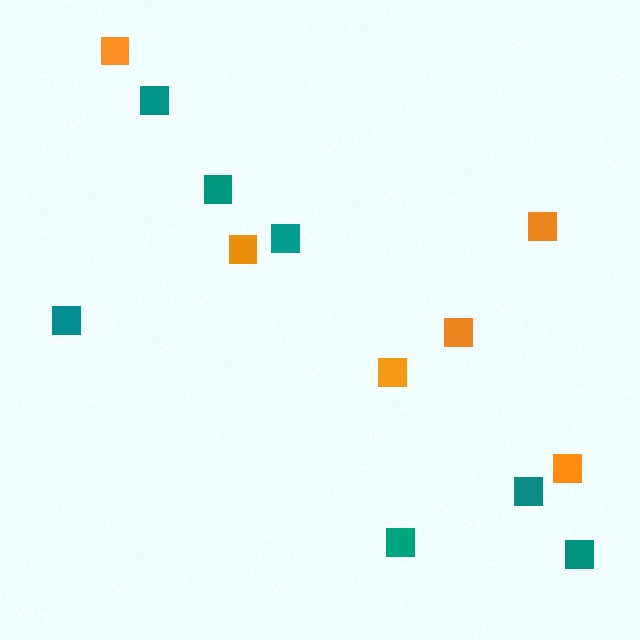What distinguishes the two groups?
There are 2 groups: one group of teal squares (7) and one group of orange squares (6).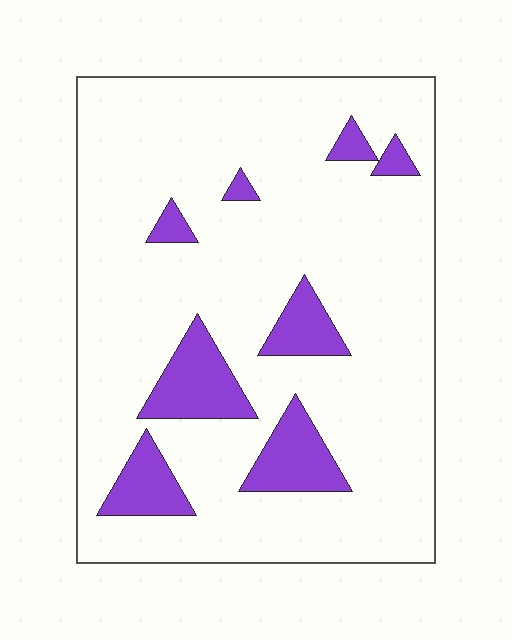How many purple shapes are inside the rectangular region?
8.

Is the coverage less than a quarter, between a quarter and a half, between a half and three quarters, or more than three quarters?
Less than a quarter.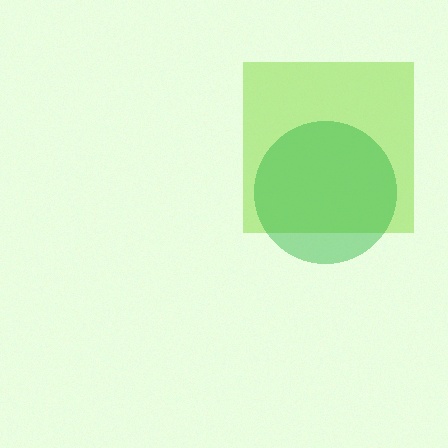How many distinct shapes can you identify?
There are 2 distinct shapes: a lime square, a green circle.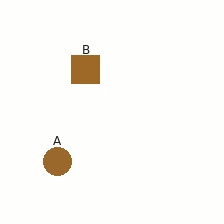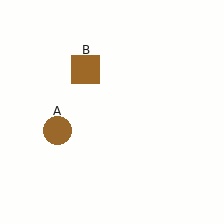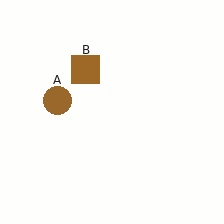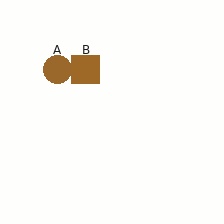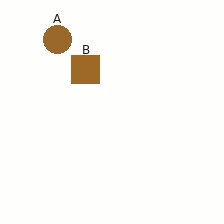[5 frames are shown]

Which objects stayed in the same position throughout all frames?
Brown square (object B) remained stationary.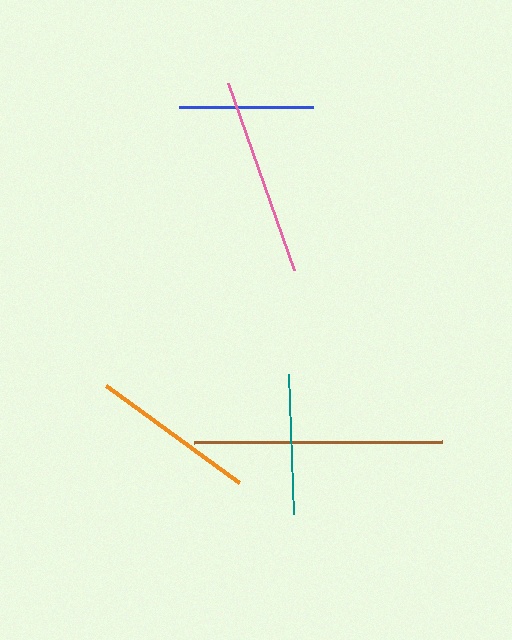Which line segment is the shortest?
The blue line is the shortest at approximately 133 pixels.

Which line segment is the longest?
The brown line is the longest at approximately 248 pixels.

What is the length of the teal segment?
The teal segment is approximately 141 pixels long.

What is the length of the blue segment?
The blue segment is approximately 133 pixels long.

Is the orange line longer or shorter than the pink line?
The pink line is longer than the orange line.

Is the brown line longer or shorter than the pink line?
The brown line is longer than the pink line.